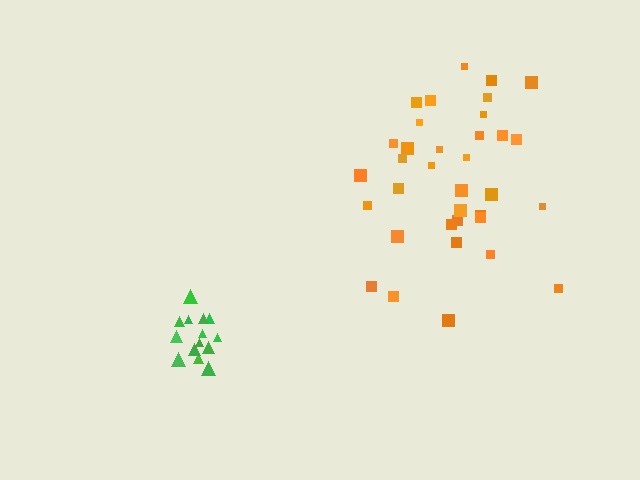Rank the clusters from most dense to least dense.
green, orange.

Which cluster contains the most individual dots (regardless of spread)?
Orange (35).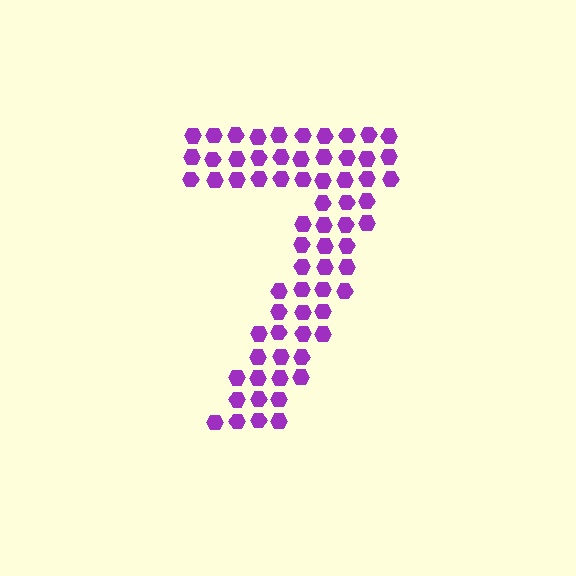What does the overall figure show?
The overall figure shows the digit 7.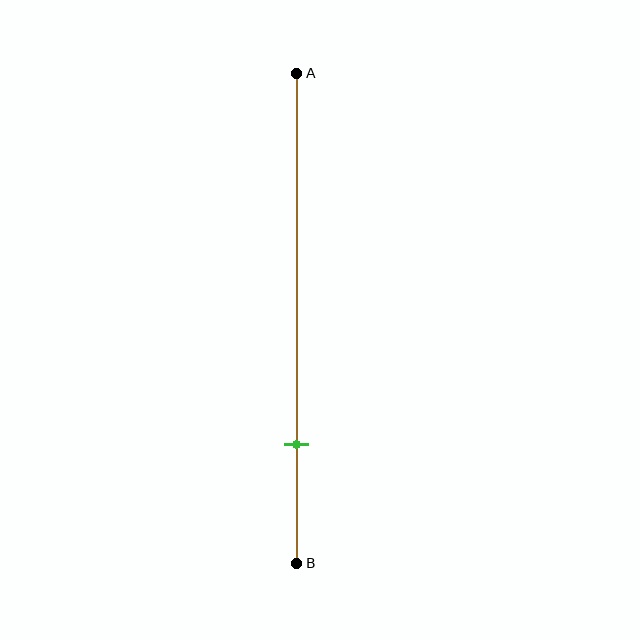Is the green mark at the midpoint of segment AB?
No, the mark is at about 75% from A, not at the 50% midpoint.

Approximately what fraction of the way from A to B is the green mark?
The green mark is approximately 75% of the way from A to B.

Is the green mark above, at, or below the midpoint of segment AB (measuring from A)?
The green mark is below the midpoint of segment AB.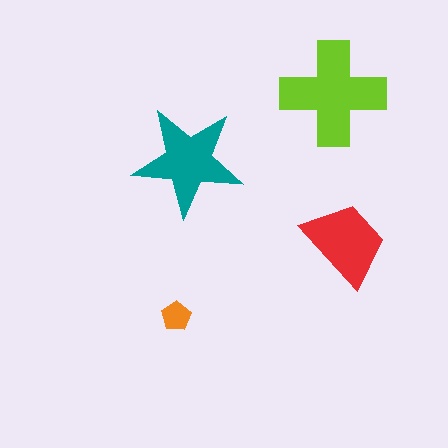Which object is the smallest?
The orange pentagon.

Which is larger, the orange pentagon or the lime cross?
The lime cross.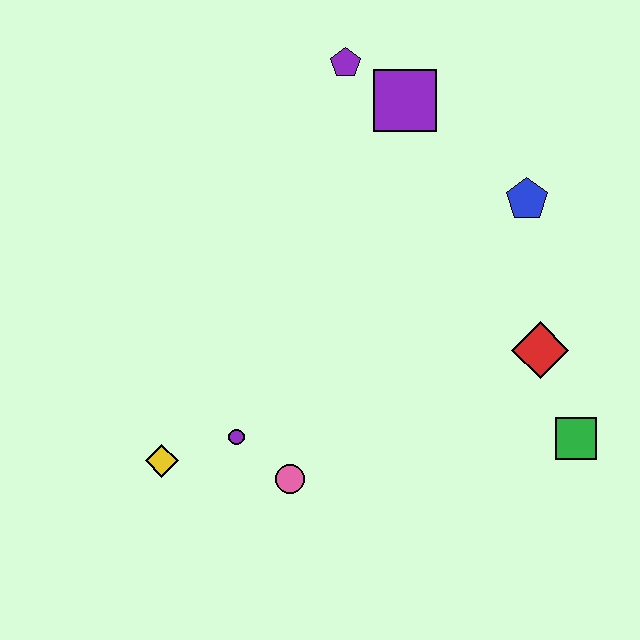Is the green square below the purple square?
Yes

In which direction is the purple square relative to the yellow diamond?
The purple square is above the yellow diamond.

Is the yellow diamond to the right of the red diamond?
No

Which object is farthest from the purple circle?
The purple pentagon is farthest from the purple circle.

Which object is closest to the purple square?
The purple pentagon is closest to the purple square.